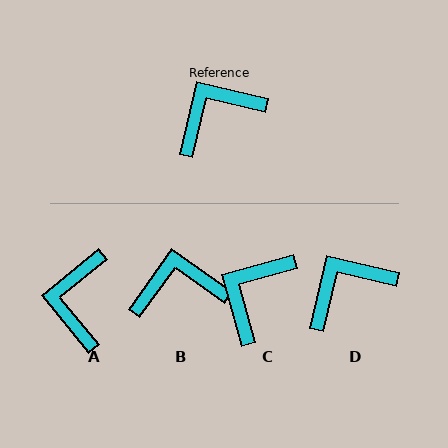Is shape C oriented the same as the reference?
No, it is off by about 29 degrees.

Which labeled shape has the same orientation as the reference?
D.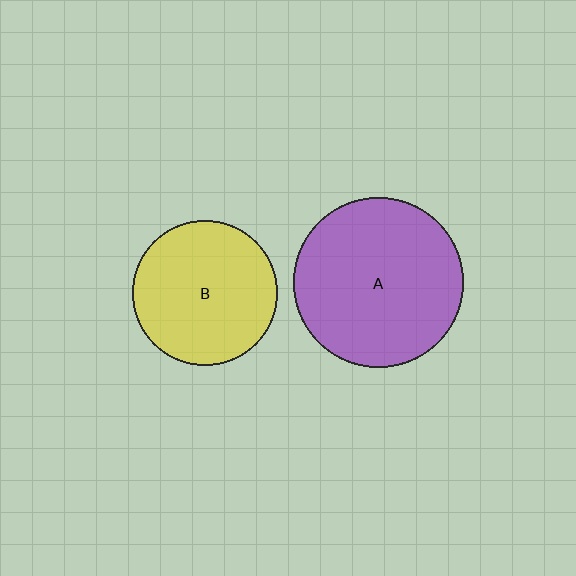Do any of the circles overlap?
No, none of the circles overlap.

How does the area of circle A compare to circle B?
Approximately 1.4 times.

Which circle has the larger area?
Circle A (purple).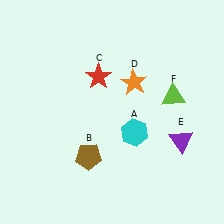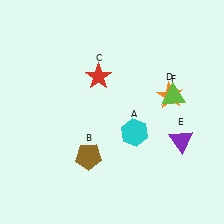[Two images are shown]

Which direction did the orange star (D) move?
The orange star (D) moved right.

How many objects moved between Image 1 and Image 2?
1 object moved between the two images.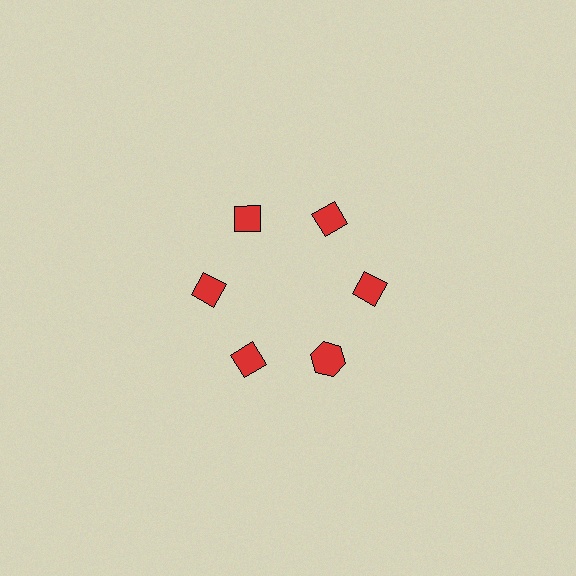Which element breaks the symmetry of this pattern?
The red hexagon at roughly the 5 o'clock position breaks the symmetry. All other shapes are red diamonds.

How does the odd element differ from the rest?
It has a different shape: hexagon instead of diamond.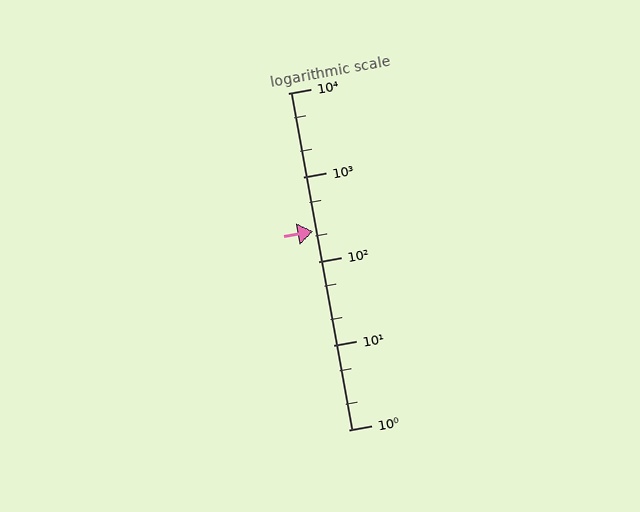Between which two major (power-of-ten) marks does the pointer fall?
The pointer is between 100 and 1000.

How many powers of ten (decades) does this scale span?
The scale spans 4 decades, from 1 to 10000.